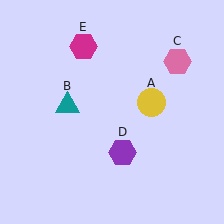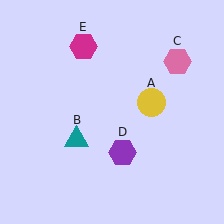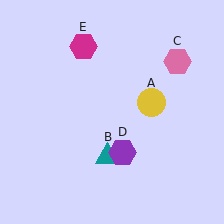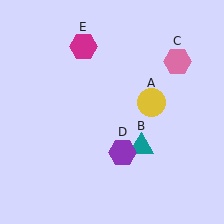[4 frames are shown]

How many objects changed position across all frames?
1 object changed position: teal triangle (object B).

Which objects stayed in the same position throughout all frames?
Yellow circle (object A) and pink hexagon (object C) and purple hexagon (object D) and magenta hexagon (object E) remained stationary.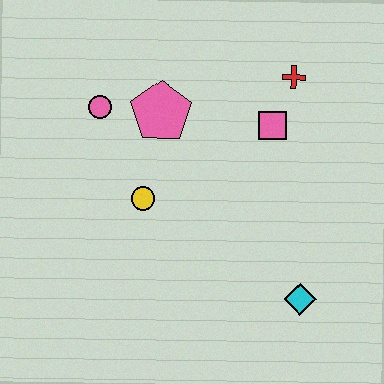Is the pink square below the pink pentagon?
Yes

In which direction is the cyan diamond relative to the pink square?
The cyan diamond is below the pink square.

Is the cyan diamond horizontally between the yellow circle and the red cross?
No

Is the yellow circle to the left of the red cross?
Yes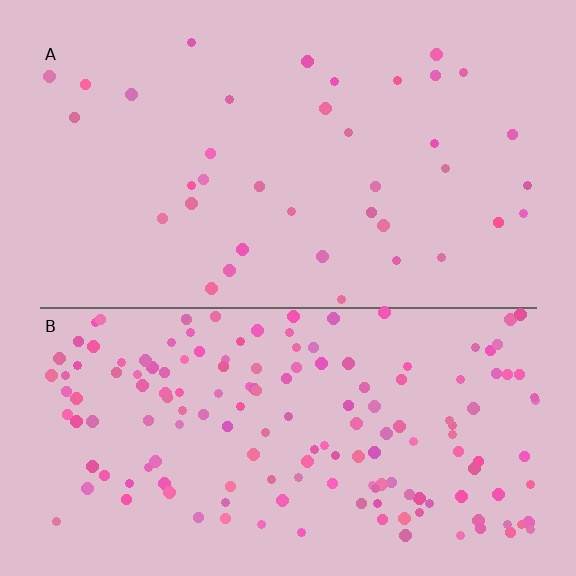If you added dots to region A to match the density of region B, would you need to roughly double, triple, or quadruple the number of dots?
Approximately quadruple.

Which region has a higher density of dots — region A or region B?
B (the bottom).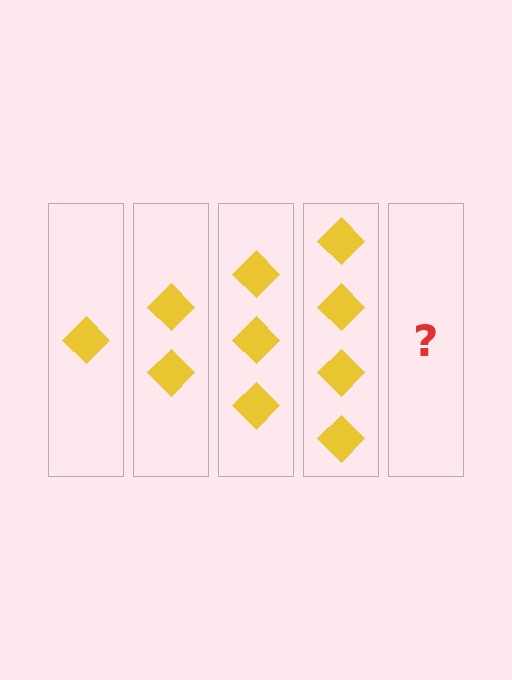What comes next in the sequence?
The next element should be 5 diamonds.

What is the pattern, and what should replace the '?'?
The pattern is that each step adds one more diamond. The '?' should be 5 diamonds.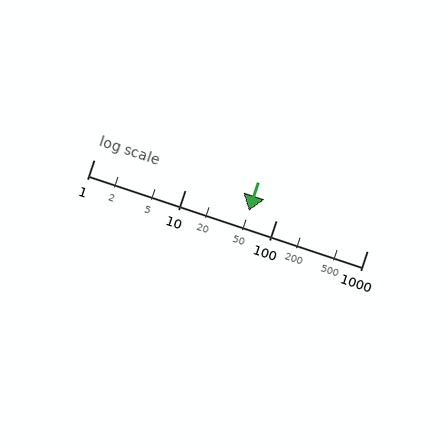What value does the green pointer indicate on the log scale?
The pointer indicates approximately 51.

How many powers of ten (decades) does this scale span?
The scale spans 3 decades, from 1 to 1000.